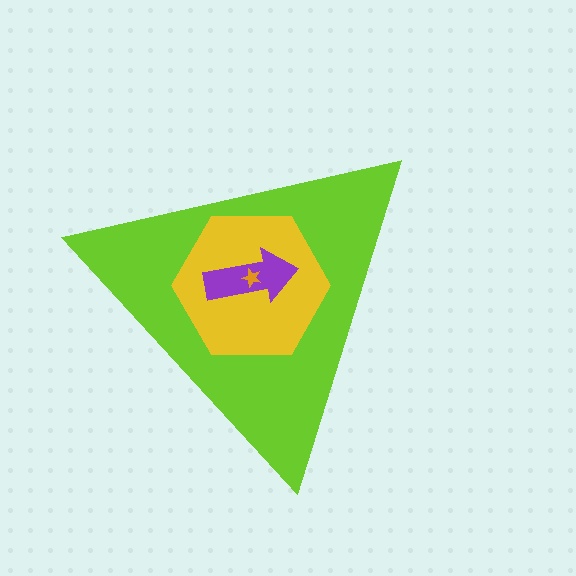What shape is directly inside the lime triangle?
The yellow hexagon.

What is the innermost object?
The orange star.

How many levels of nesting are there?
4.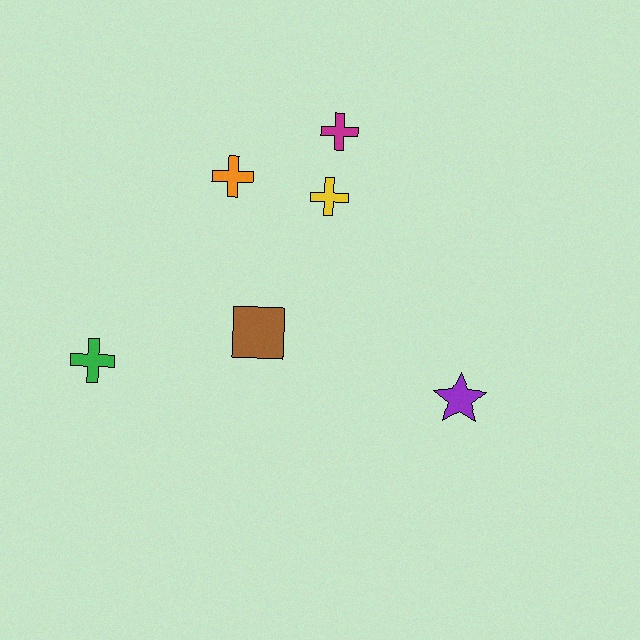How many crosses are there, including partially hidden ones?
There are 4 crosses.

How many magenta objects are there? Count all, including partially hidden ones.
There is 1 magenta object.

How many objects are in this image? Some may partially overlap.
There are 6 objects.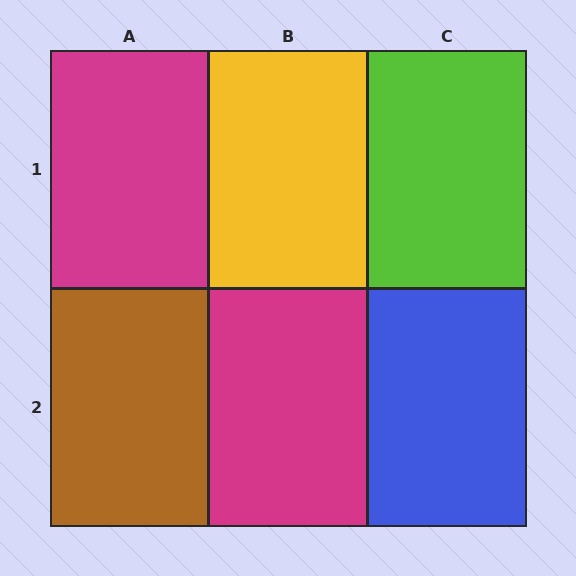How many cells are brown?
1 cell is brown.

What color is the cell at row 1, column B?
Yellow.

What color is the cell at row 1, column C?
Lime.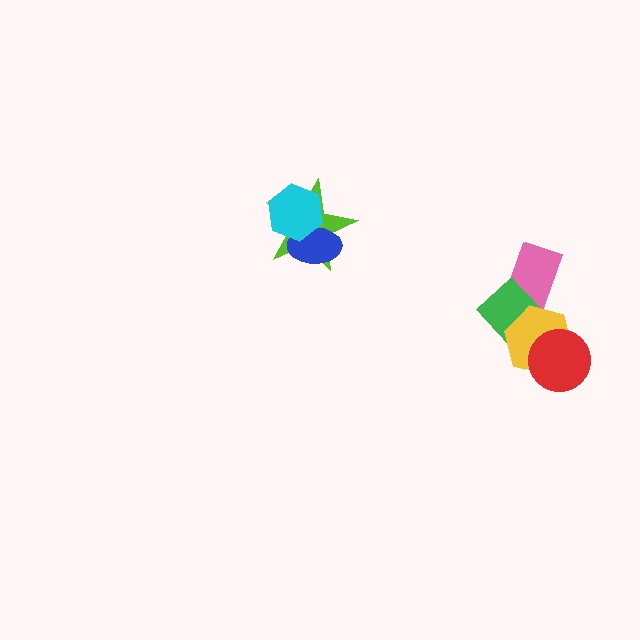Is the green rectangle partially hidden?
Yes, it is partially covered by another shape.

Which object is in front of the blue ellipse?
The cyan hexagon is in front of the blue ellipse.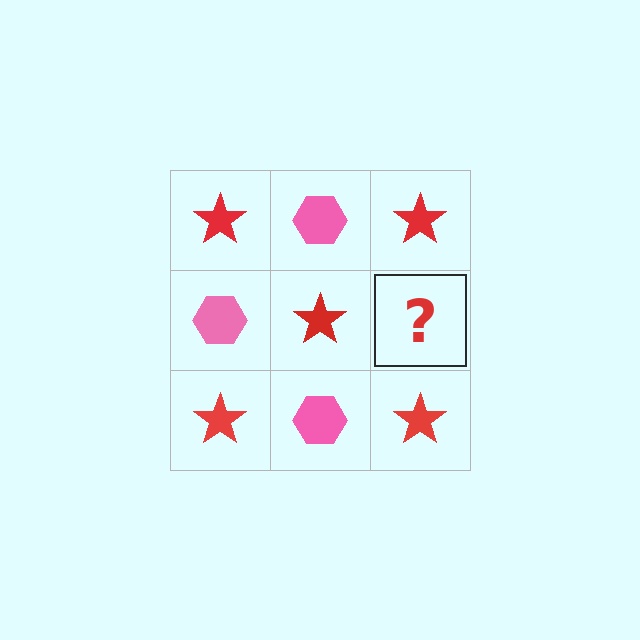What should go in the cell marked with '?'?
The missing cell should contain a pink hexagon.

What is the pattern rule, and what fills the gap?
The rule is that it alternates red star and pink hexagon in a checkerboard pattern. The gap should be filled with a pink hexagon.